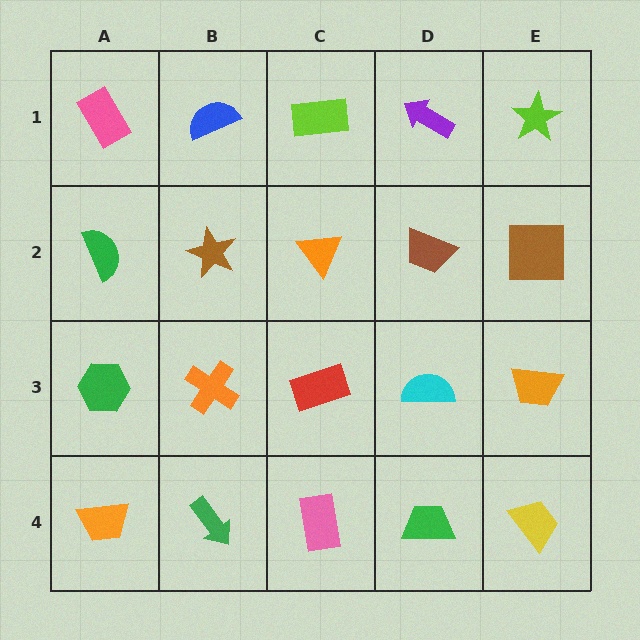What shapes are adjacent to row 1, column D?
A brown trapezoid (row 2, column D), a lime rectangle (row 1, column C), a lime star (row 1, column E).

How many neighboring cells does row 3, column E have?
3.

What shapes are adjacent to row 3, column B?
A brown star (row 2, column B), a green arrow (row 4, column B), a green hexagon (row 3, column A), a red rectangle (row 3, column C).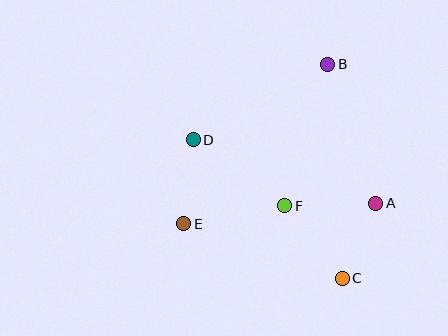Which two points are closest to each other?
Points A and C are closest to each other.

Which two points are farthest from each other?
Points B and E are farthest from each other.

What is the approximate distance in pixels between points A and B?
The distance between A and B is approximately 147 pixels.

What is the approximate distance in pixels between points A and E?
The distance between A and E is approximately 193 pixels.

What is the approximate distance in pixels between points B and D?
The distance between B and D is approximately 154 pixels.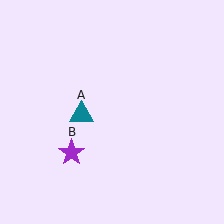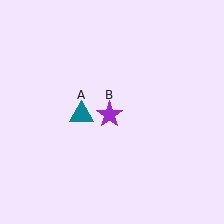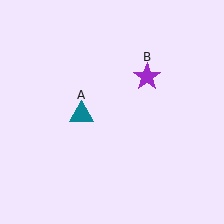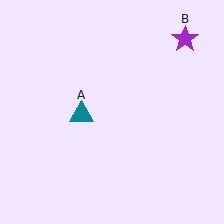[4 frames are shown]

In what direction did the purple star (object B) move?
The purple star (object B) moved up and to the right.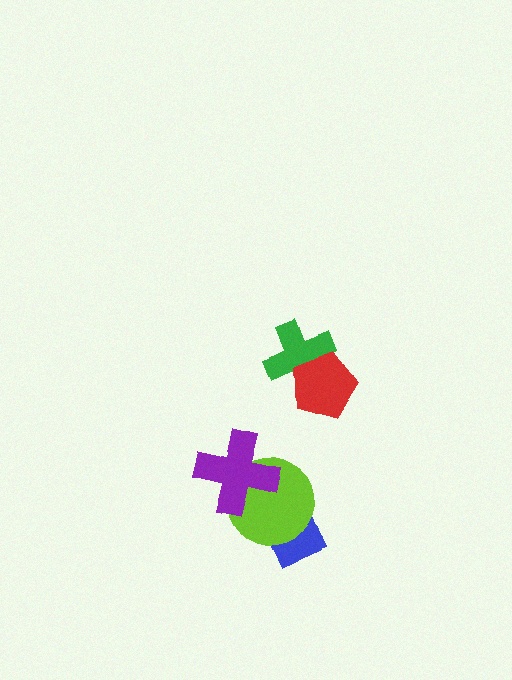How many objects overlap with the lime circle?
2 objects overlap with the lime circle.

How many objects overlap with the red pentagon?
1 object overlaps with the red pentagon.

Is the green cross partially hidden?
Yes, it is partially covered by another shape.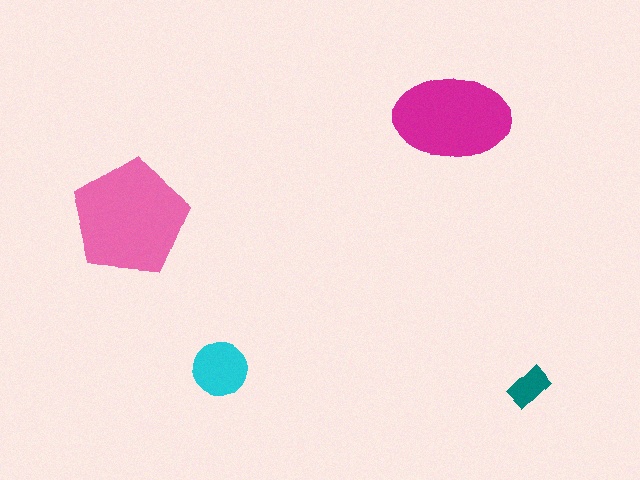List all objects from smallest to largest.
The teal rectangle, the cyan circle, the magenta ellipse, the pink pentagon.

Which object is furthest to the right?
The teal rectangle is rightmost.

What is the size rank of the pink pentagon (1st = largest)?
1st.